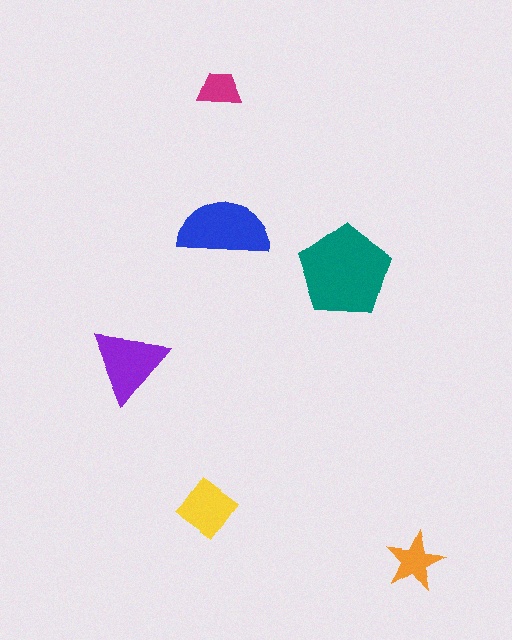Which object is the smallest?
The magenta trapezoid.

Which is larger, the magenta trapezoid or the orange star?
The orange star.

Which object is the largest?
The teal pentagon.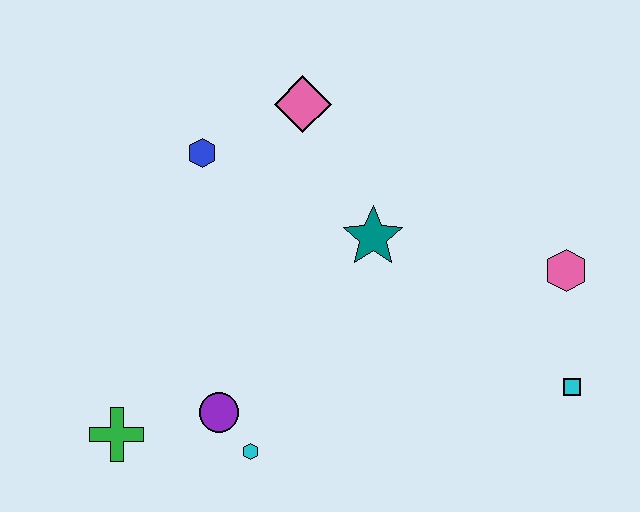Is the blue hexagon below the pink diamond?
Yes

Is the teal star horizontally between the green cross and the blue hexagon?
No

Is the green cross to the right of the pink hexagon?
No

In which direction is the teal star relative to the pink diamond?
The teal star is below the pink diamond.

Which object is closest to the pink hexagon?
The cyan square is closest to the pink hexagon.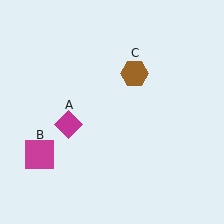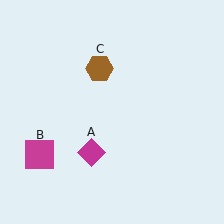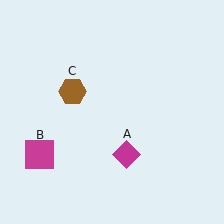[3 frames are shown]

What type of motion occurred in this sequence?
The magenta diamond (object A), brown hexagon (object C) rotated counterclockwise around the center of the scene.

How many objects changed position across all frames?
2 objects changed position: magenta diamond (object A), brown hexagon (object C).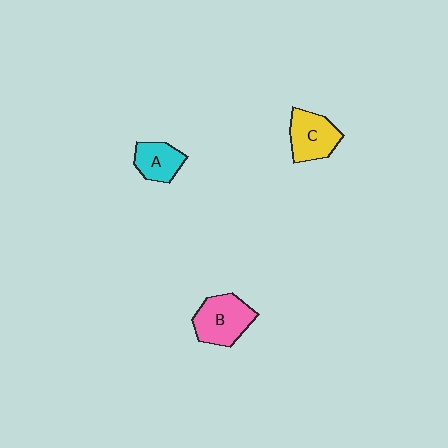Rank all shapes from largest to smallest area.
From largest to smallest: B (pink), C (yellow), A (cyan).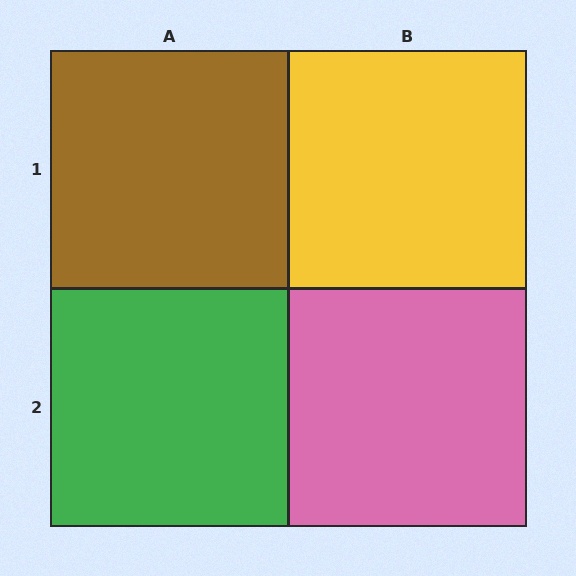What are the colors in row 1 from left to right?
Brown, yellow.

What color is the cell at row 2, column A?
Green.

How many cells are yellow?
1 cell is yellow.